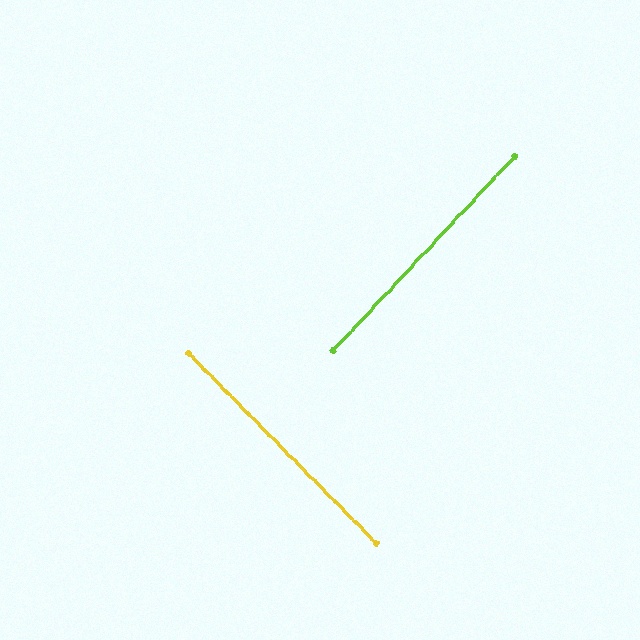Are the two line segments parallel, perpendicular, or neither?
Perpendicular — they meet at approximately 88°.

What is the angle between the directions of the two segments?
Approximately 88 degrees.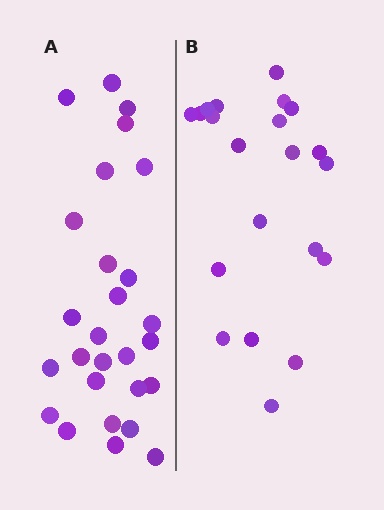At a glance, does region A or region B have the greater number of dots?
Region A (the left region) has more dots.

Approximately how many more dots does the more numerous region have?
Region A has about 6 more dots than region B.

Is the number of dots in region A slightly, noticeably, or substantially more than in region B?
Region A has noticeably more, but not dramatically so. The ratio is roughly 1.3 to 1.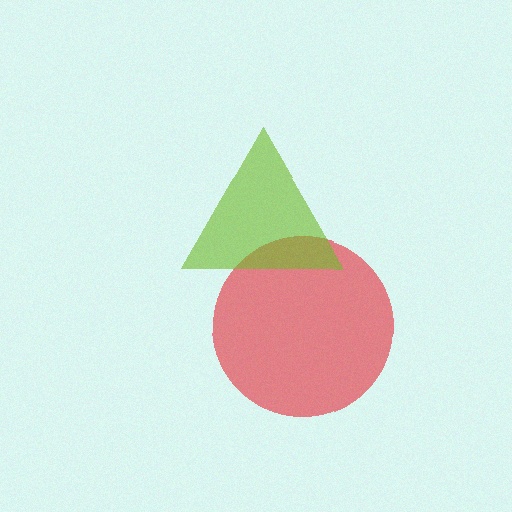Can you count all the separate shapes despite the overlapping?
Yes, there are 2 separate shapes.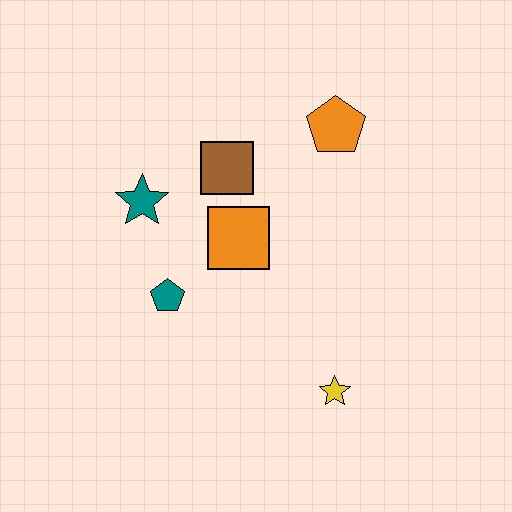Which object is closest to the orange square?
The brown square is closest to the orange square.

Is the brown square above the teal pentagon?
Yes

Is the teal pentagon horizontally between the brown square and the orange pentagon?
No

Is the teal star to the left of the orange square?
Yes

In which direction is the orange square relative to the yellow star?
The orange square is above the yellow star.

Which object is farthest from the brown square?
The yellow star is farthest from the brown square.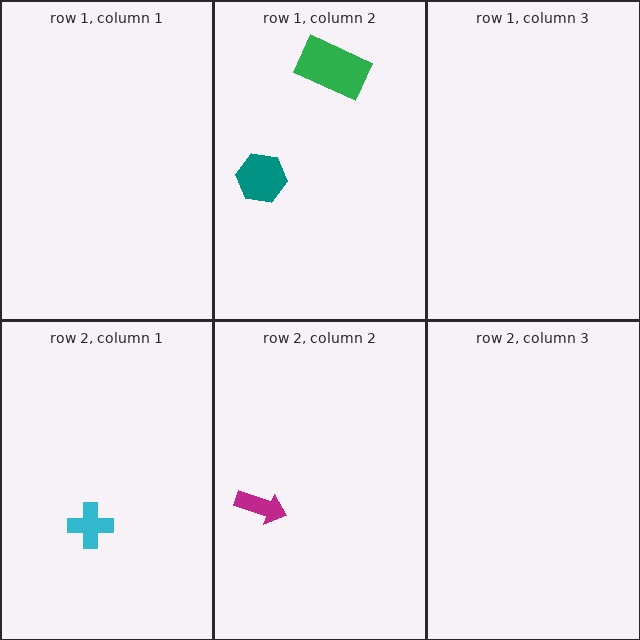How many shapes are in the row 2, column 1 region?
1.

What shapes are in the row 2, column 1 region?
The cyan cross.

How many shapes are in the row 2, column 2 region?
1.